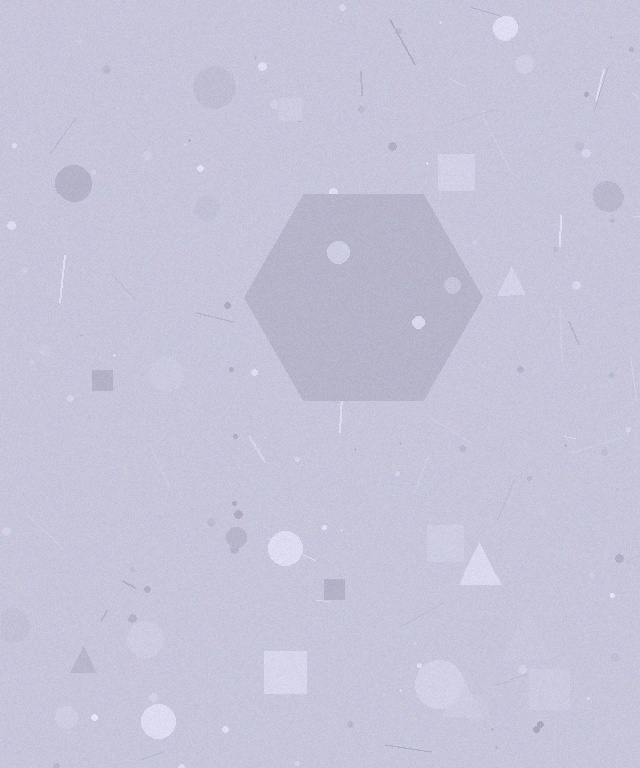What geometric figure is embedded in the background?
A hexagon is embedded in the background.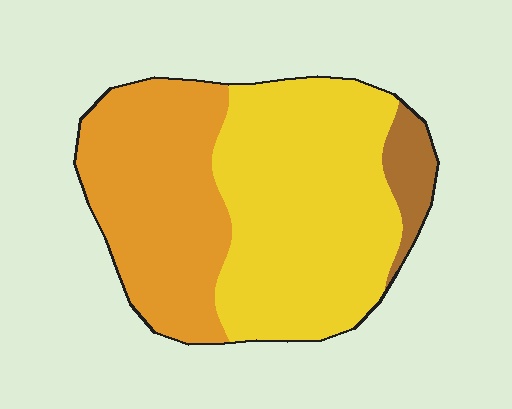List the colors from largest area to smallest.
From largest to smallest: yellow, orange, brown.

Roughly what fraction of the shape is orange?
Orange takes up between a third and a half of the shape.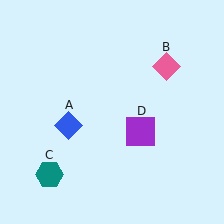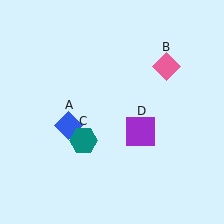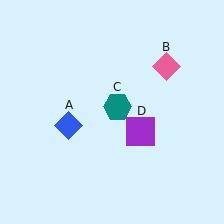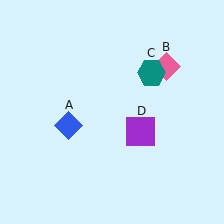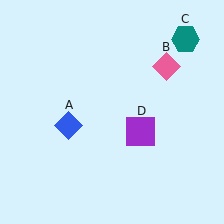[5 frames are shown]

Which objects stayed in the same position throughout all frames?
Blue diamond (object A) and pink diamond (object B) and purple square (object D) remained stationary.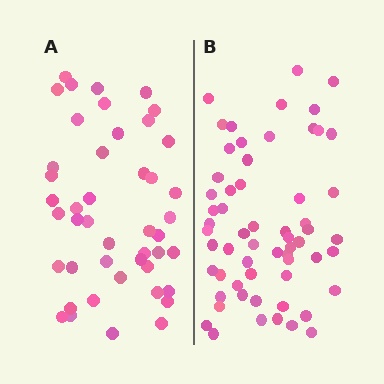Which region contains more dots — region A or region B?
Region B (the right region) has more dots.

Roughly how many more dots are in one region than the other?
Region B has approximately 15 more dots than region A.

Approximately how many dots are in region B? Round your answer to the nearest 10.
About 60 dots.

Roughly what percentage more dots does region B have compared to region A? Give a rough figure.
About 35% more.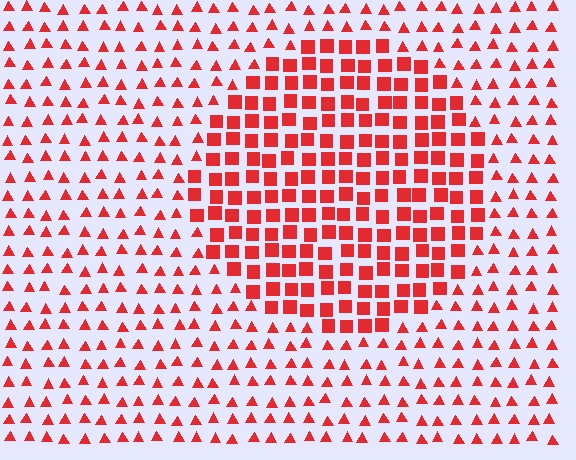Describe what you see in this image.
The image is filled with small red elements arranged in a uniform grid. A circle-shaped region contains squares, while the surrounding area contains triangles. The boundary is defined purely by the change in element shape.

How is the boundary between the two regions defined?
The boundary is defined by a change in element shape: squares inside vs. triangles outside. All elements share the same color and spacing.